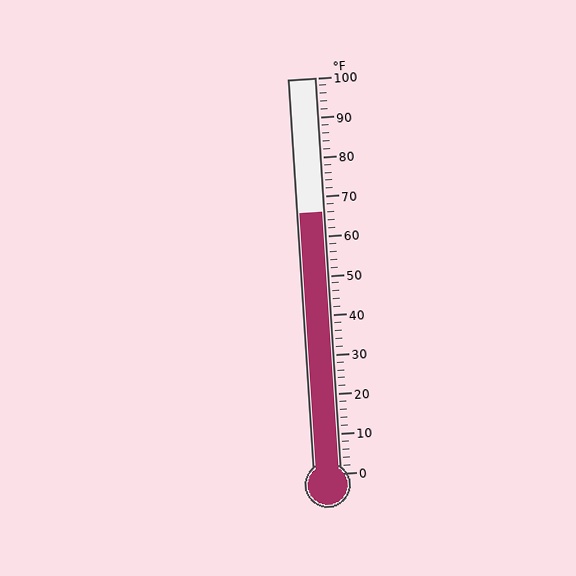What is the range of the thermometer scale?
The thermometer scale ranges from 0°F to 100°F.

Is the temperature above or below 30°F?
The temperature is above 30°F.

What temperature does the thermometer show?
The thermometer shows approximately 66°F.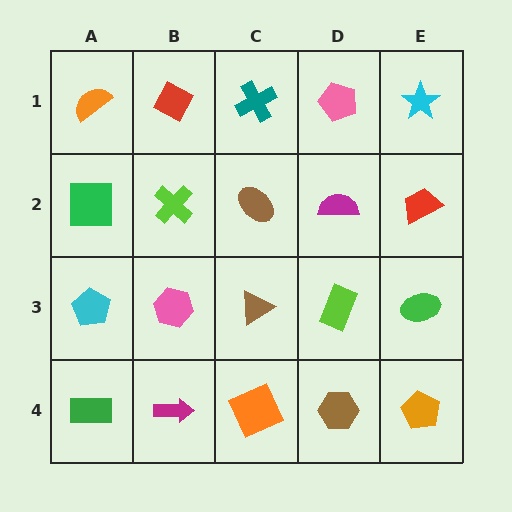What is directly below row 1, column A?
A green square.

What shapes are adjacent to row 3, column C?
A brown ellipse (row 2, column C), an orange square (row 4, column C), a pink hexagon (row 3, column B), a lime rectangle (row 3, column D).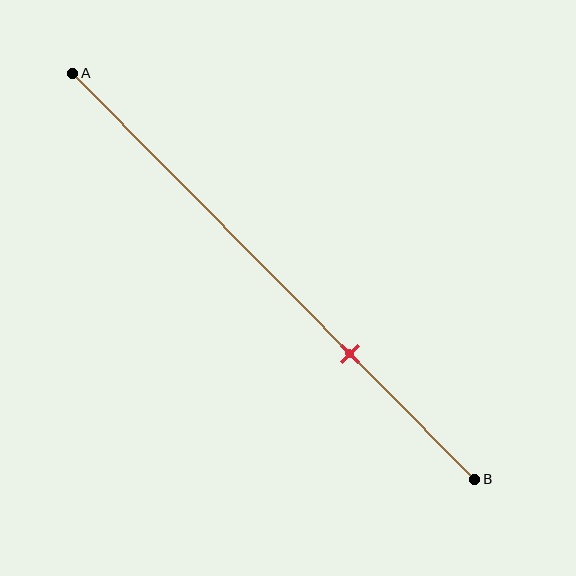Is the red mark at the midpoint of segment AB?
No, the mark is at about 70% from A, not at the 50% midpoint.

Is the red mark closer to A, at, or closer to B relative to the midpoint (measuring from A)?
The red mark is closer to point B than the midpoint of segment AB.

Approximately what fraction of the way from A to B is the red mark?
The red mark is approximately 70% of the way from A to B.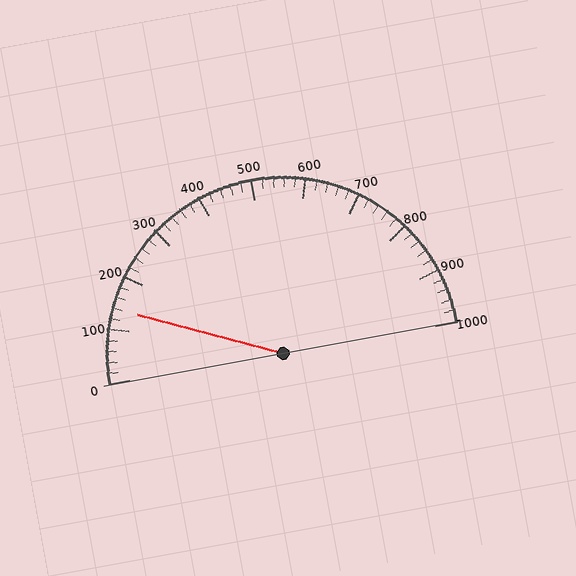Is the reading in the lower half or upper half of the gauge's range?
The reading is in the lower half of the range (0 to 1000).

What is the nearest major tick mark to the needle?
The nearest major tick mark is 100.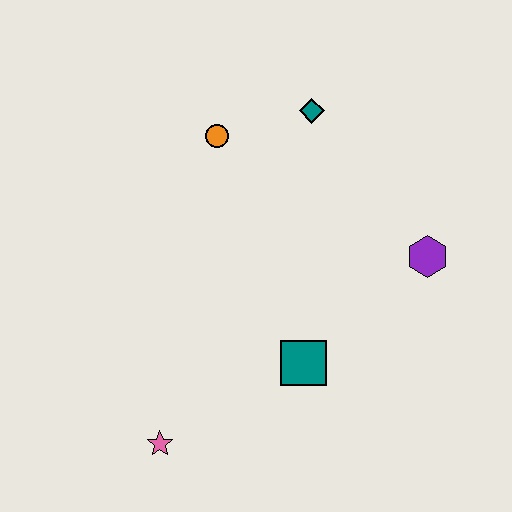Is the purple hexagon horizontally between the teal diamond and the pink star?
No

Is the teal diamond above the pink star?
Yes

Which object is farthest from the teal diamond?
The pink star is farthest from the teal diamond.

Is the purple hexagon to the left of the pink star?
No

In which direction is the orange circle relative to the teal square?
The orange circle is above the teal square.